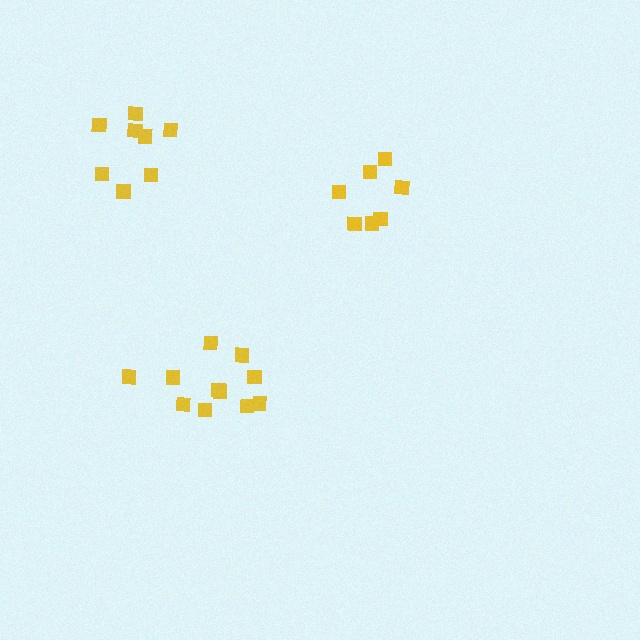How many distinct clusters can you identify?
There are 3 distinct clusters.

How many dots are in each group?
Group 1: 7 dots, Group 2: 11 dots, Group 3: 8 dots (26 total).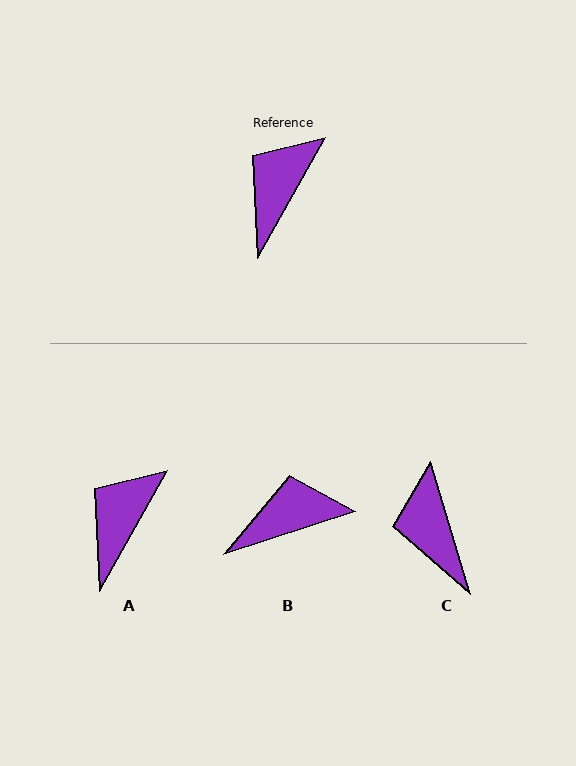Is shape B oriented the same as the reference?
No, it is off by about 43 degrees.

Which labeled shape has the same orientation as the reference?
A.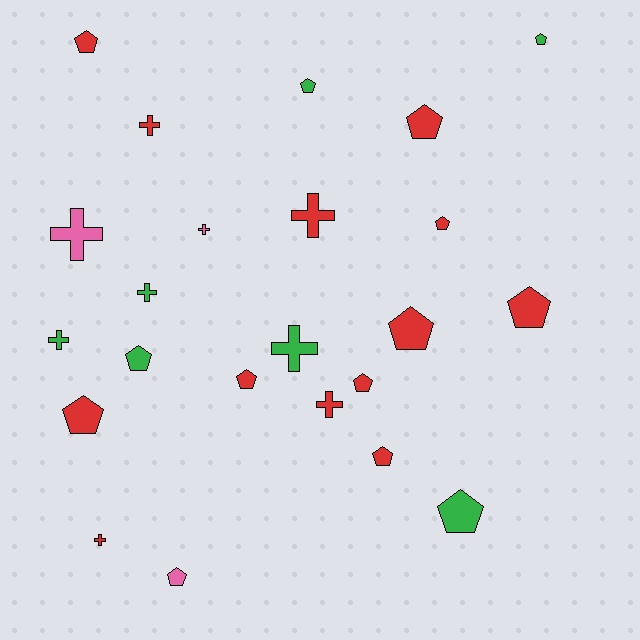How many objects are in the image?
There are 23 objects.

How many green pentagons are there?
There are 4 green pentagons.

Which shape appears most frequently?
Pentagon, with 14 objects.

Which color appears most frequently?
Red, with 13 objects.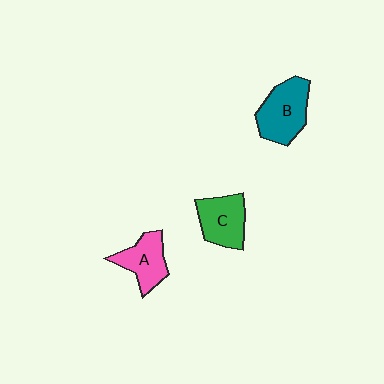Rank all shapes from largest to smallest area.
From largest to smallest: B (teal), C (green), A (pink).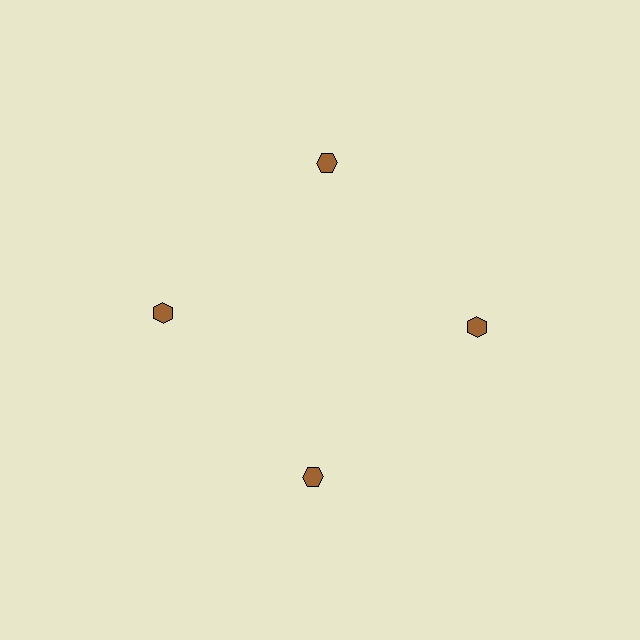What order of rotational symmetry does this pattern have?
This pattern has 4-fold rotational symmetry.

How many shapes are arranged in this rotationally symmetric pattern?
There are 4 shapes, arranged in 4 groups of 1.